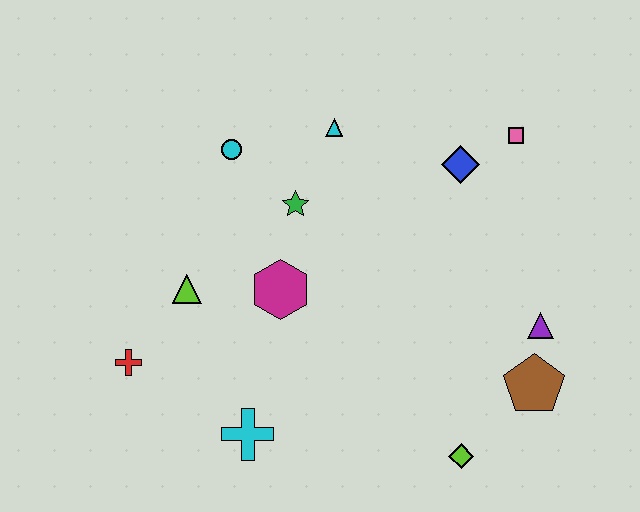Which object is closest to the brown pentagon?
The purple triangle is closest to the brown pentagon.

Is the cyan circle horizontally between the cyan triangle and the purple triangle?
No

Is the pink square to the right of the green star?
Yes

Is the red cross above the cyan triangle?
No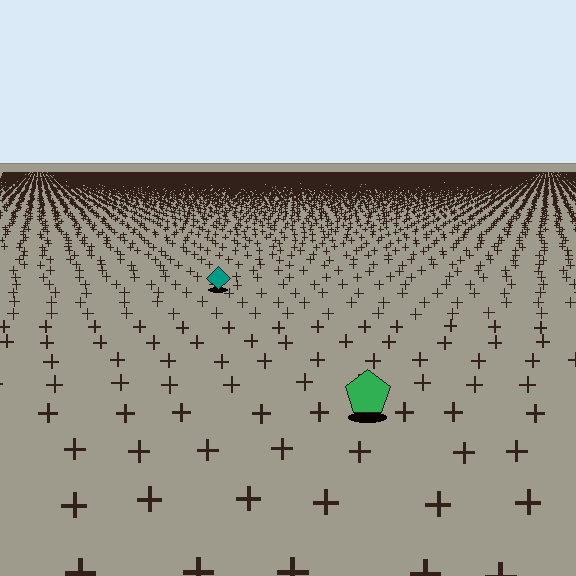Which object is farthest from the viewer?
The teal diamond is farthest from the viewer. It appears smaller and the ground texture around it is denser.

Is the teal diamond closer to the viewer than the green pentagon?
No. The green pentagon is closer — you can tell from the texture gradient: the ground texture is coarser near it.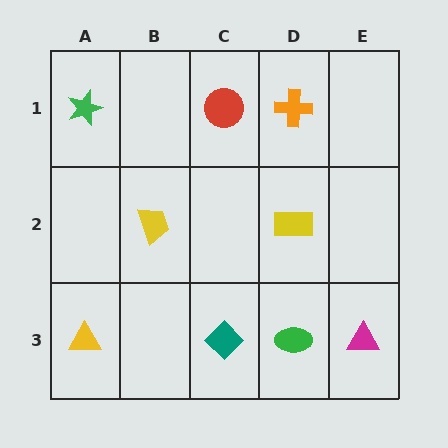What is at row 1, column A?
A green star.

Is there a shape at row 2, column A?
No, that cell is empty.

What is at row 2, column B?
A yellow trapezoid.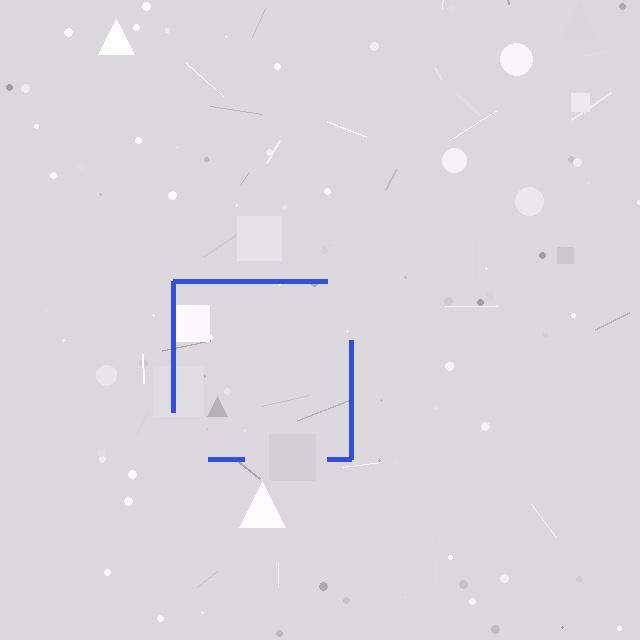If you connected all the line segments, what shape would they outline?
They would outline a square.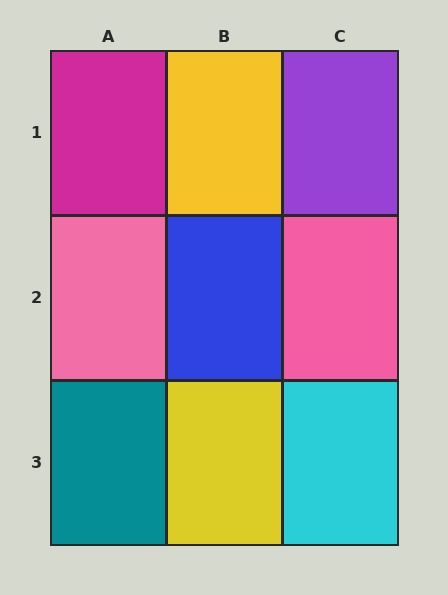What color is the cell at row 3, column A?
Teal.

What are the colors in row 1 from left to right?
Magenta, yellow, purple.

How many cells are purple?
1 cell is purple.